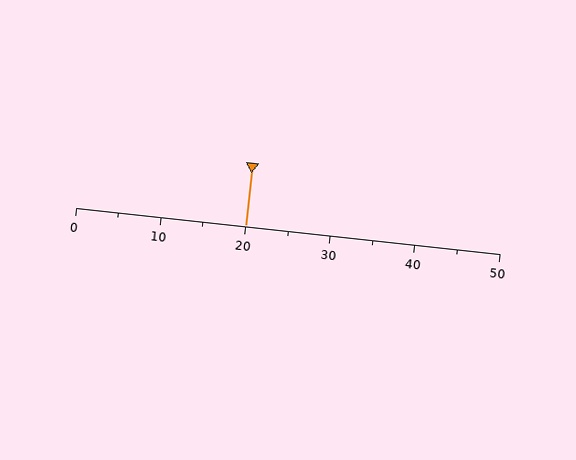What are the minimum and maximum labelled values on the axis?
The axis runs from 0 to 50.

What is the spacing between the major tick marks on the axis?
The major ticks are spaced 10 apart.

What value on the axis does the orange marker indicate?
The marker indicates approximately 20.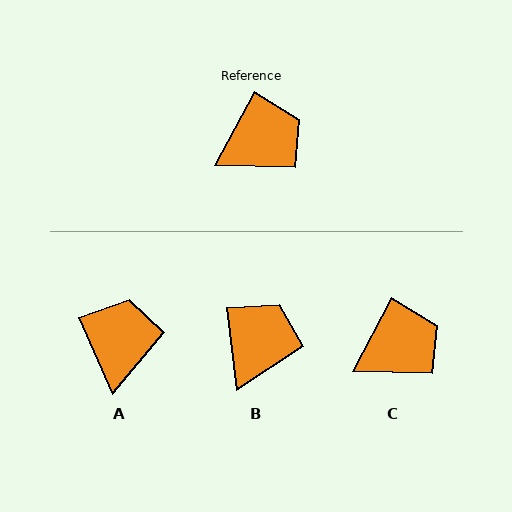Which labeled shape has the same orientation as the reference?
C.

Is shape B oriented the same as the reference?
No, it is off by about 35 degrees.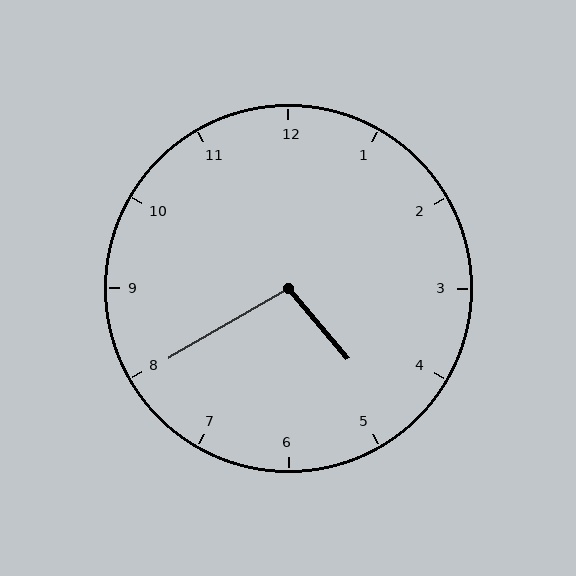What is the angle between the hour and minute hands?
Approximately 100 degrees.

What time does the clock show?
4:40.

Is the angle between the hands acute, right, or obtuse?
It is obtuse.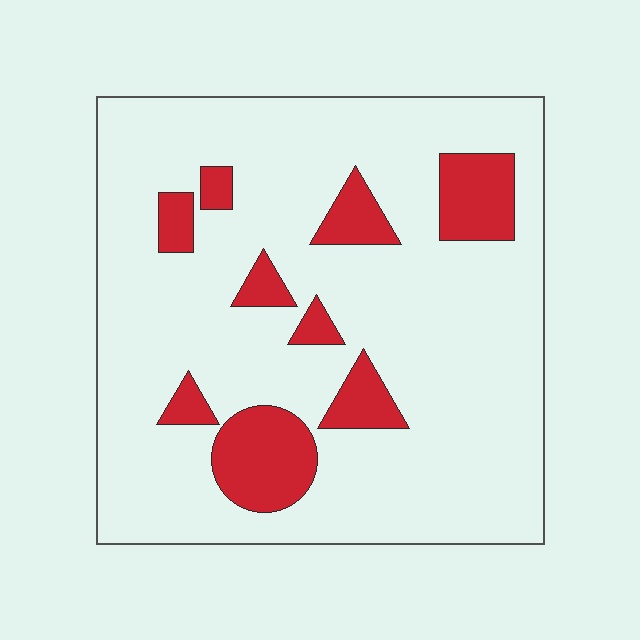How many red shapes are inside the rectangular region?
9.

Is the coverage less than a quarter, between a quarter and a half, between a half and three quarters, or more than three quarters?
Less than a quarter.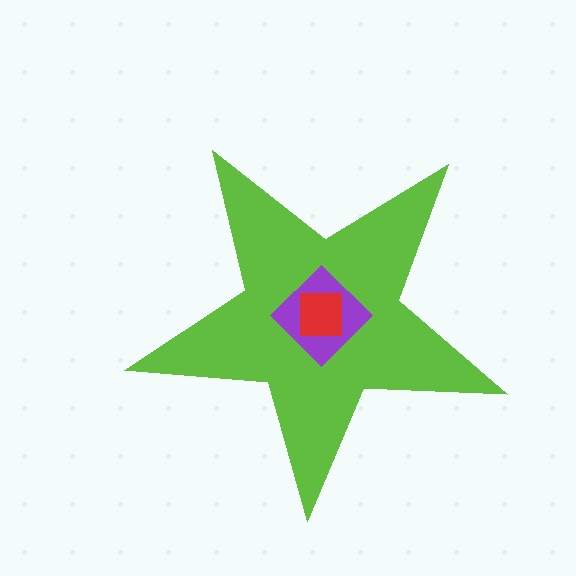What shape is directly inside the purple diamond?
The red square.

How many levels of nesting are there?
3.